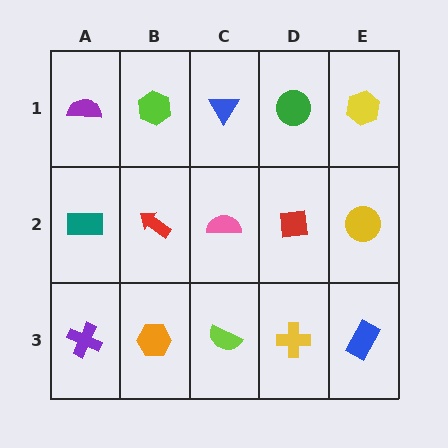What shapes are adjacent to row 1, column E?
A yellow circle (row 2, column E), a green circle (row 1, column D).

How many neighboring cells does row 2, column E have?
3.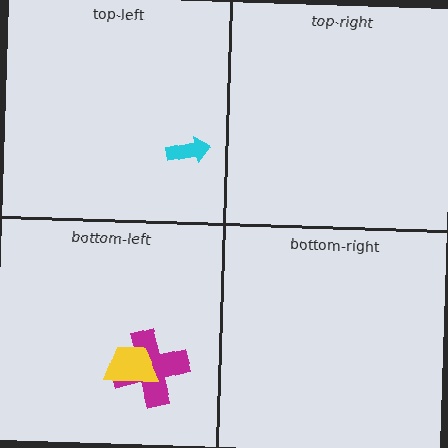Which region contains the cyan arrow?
The top-left region.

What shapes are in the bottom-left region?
The magenta cross, the yellow trapezoid.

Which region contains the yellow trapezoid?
The bottom-left region.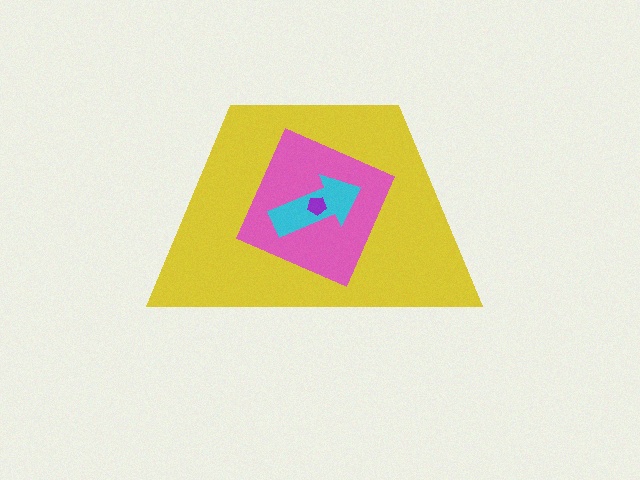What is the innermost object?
The purple pentagon.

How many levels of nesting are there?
4.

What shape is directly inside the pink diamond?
The cyan arrow.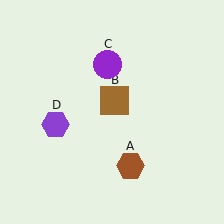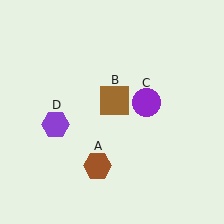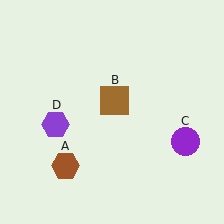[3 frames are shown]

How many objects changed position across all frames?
2 objects changed position: brown hexagon (object A), purple circle (object C).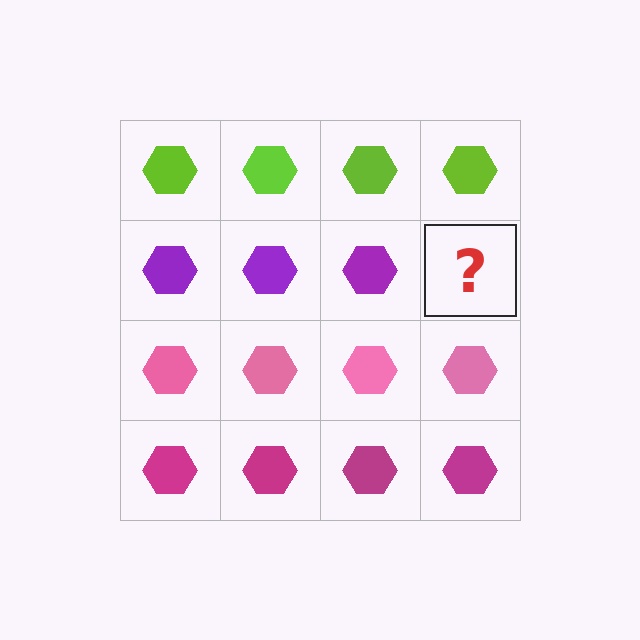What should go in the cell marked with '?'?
The missing cell should contain a purple hexagon.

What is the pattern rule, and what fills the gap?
The rule is that each row has a consistent color. The gap should be filled with a purple hexagon.